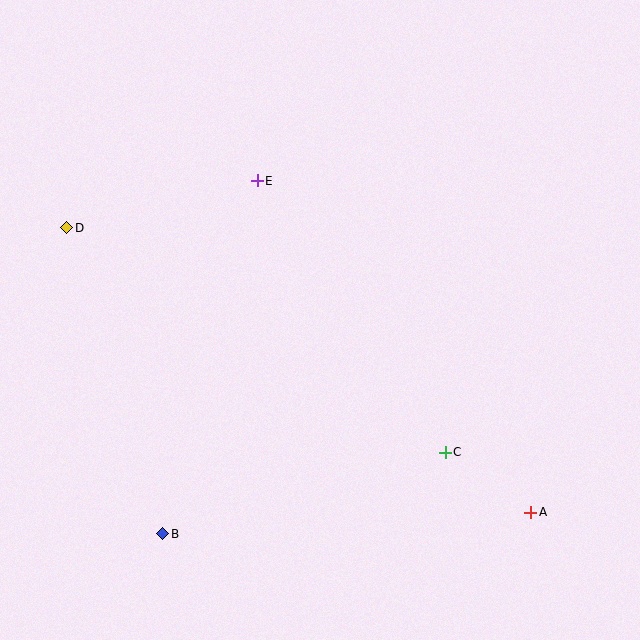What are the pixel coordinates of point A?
Point A is at (531, 513).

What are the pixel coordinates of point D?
Point D is at (67, 228).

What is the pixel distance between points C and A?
The distance between C and A is 104 pixels.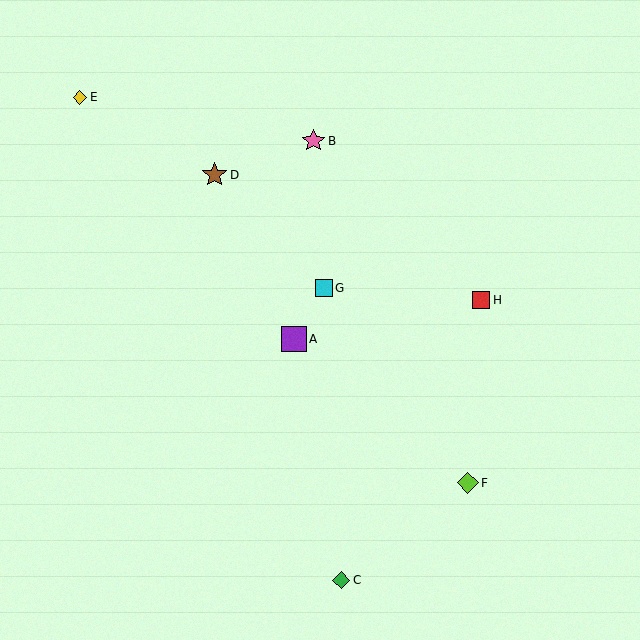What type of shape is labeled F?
Shape F is a lime diamond.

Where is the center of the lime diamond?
The center of the lime diamond is at (468, 483).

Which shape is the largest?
The brown star (labeled D) is the largest.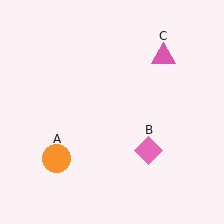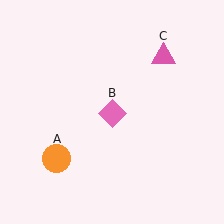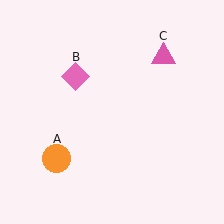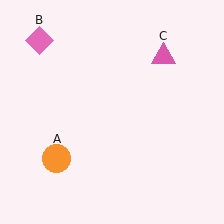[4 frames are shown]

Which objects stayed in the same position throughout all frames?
Orange circle (object A) and pink triangle (object C) remained stationary.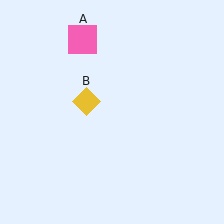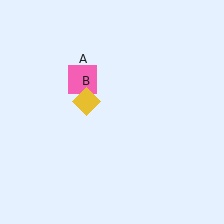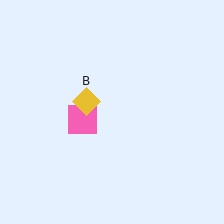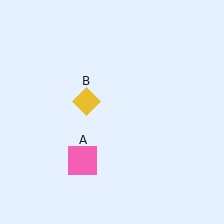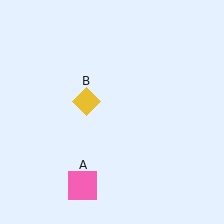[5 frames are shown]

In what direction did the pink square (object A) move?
The pink square (object A) moved down.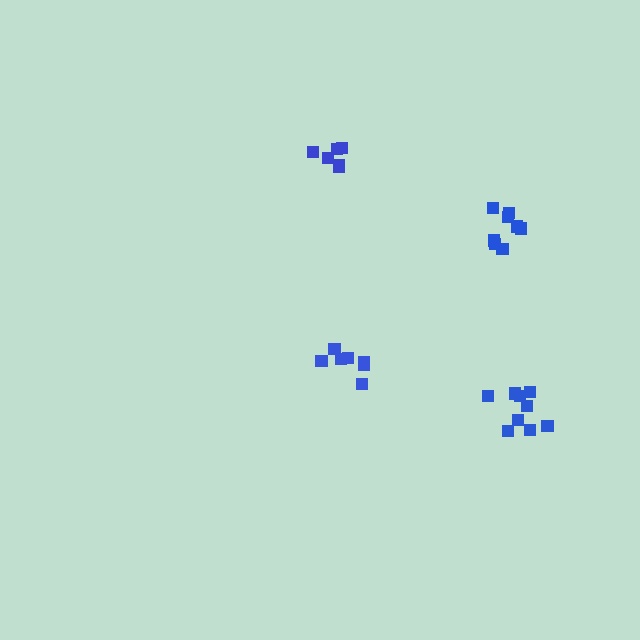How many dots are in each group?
Group 1: 8 dots, Group 2: 6 dots, Group 3: 7 dots, Group 4: 9 dots (30 total).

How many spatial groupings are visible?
There are 4 spatial groupings.